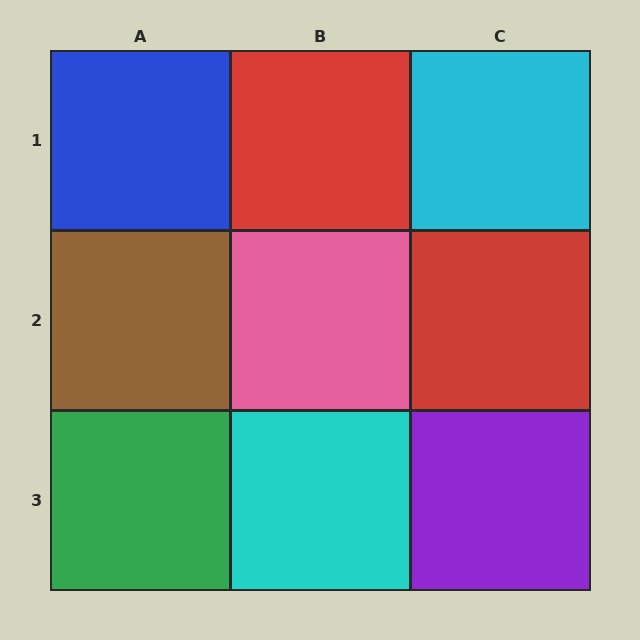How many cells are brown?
1 cell is brown.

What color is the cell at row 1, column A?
Blue.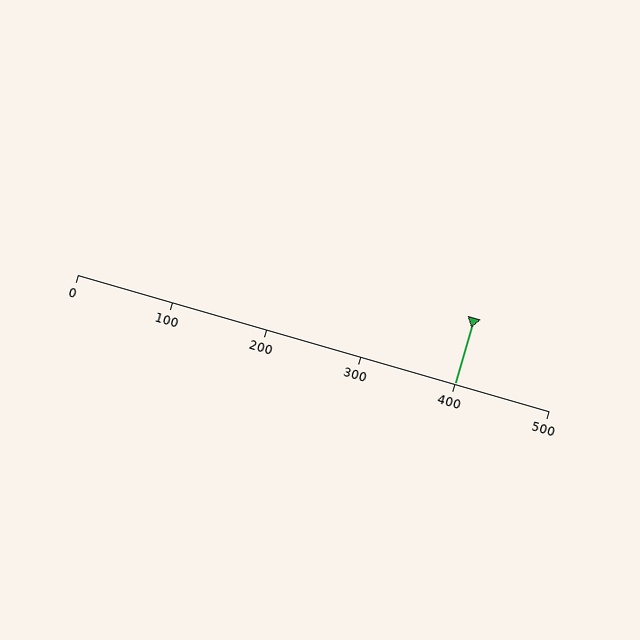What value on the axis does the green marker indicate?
The marker indicates approximately 400.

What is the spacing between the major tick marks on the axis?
The major ticks are spaced 100 apart.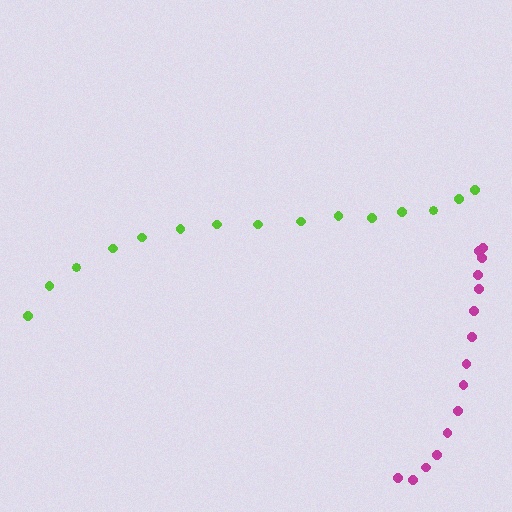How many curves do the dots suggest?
There are 2 distinct paths.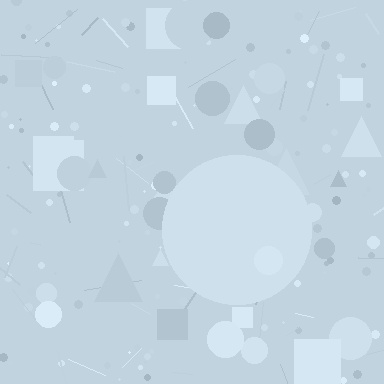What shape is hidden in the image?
A circle is hidden in the image.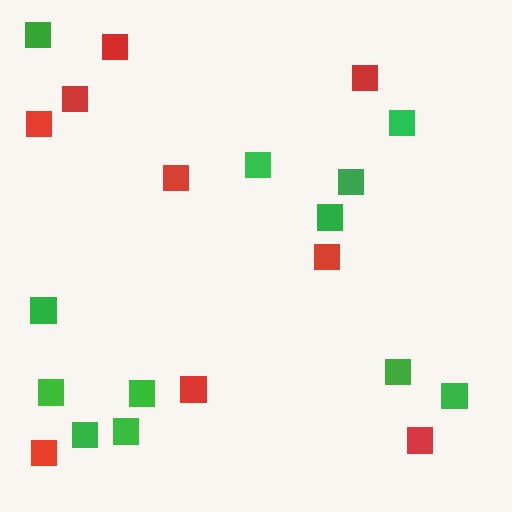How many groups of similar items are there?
There are 2 groups: one group of red squares (9) and one group of green squares (12).